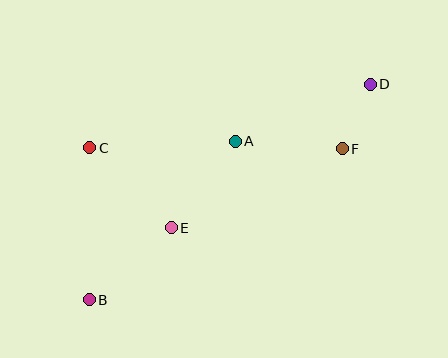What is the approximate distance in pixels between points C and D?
The distance between C and D is approximately 288 pixels.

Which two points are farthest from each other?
Points B and D are farthest from each other.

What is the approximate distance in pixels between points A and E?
The distance between A and E is approximately 108 pixels.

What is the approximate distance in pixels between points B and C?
The distance between B and C is approximately 152 pixels.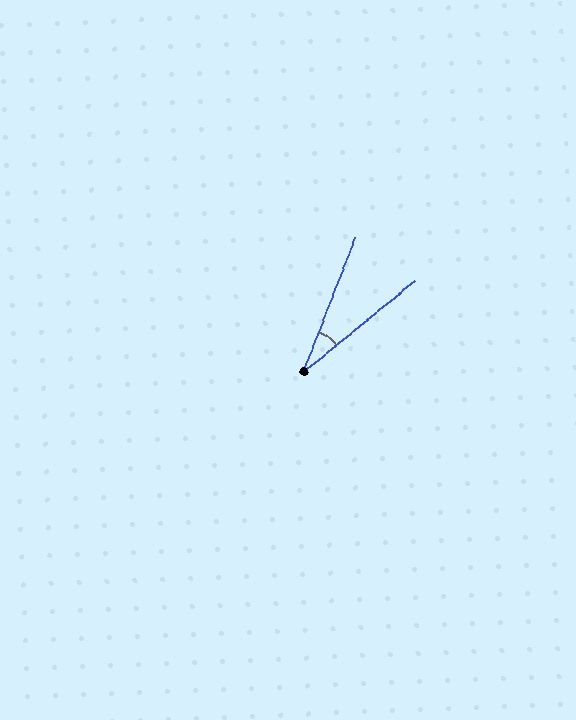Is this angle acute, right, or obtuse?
It is acute.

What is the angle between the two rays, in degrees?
Approximately 30 degrees.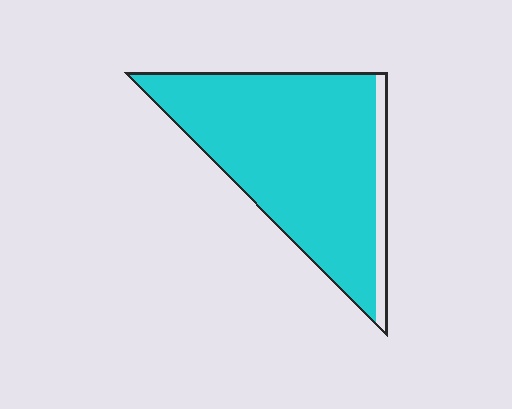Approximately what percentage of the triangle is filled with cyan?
Approximately 90%.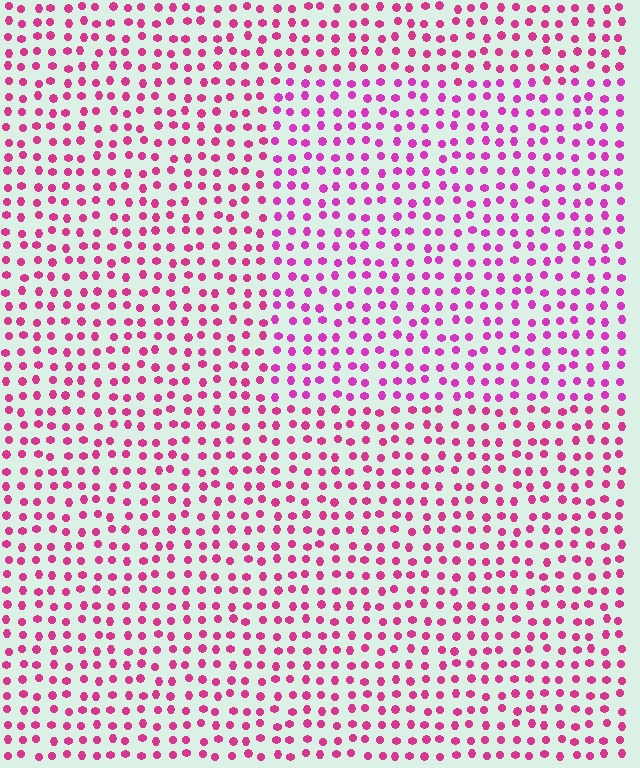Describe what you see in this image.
The image is filled with small magenta elements in a uniform arrangement. A rectangle-shaped region is visible where the elements are tinted to a slightly different hue, forming a subtle color boundary.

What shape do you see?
I see a rectangle.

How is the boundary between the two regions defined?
The boundary is defined purely by a slight shift in hue (about 18 degrees). Spacing, size, and orientation are identical on both sides.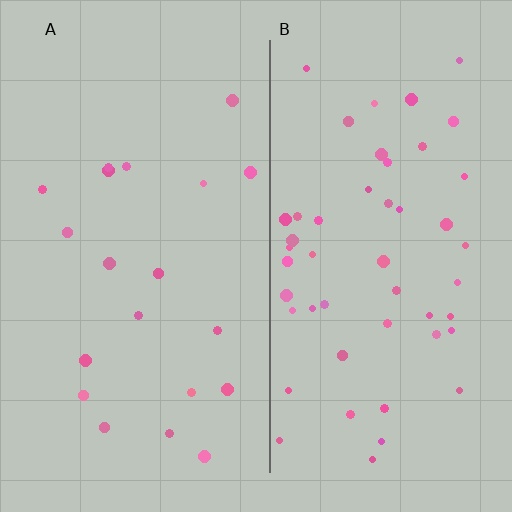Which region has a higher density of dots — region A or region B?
B (the right).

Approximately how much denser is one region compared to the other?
Approximately 2.5× — region B over region A.